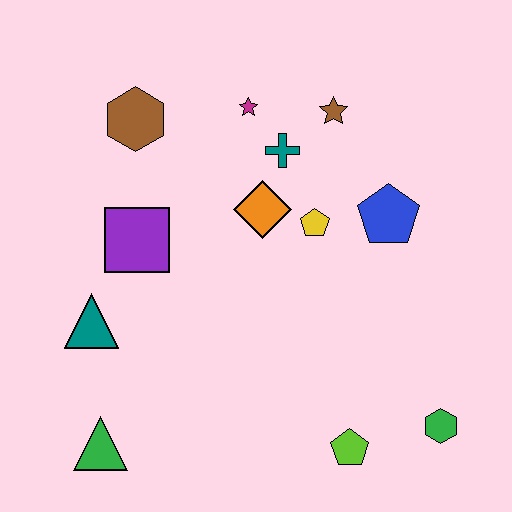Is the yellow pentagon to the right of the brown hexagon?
Yes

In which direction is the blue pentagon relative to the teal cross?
The blue pentagon is to the right of the teal cross.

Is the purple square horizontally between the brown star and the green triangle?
Yes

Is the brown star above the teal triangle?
Yes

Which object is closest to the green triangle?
The teal triangle is closest to the green triangle.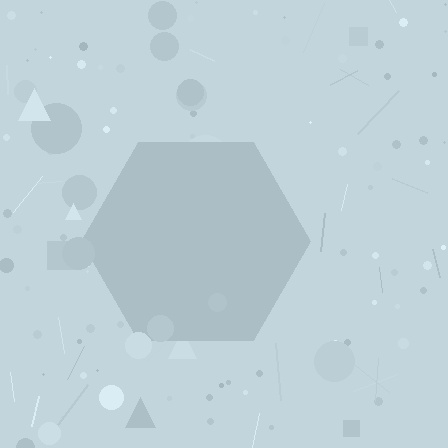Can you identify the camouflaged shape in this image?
The camouflaged shape is a hexagon.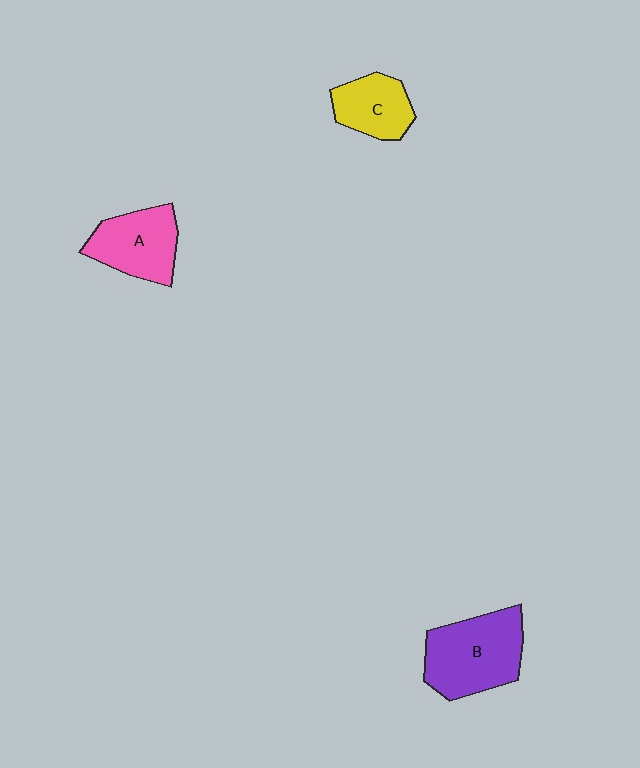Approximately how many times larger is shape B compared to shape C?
Approximately 1.7 times.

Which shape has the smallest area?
Shape C (yellow).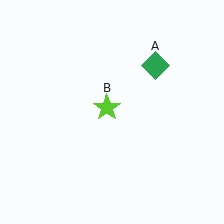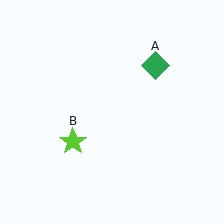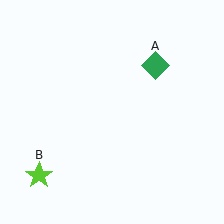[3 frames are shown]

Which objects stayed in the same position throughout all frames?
Green diamond (object A) remained stationary.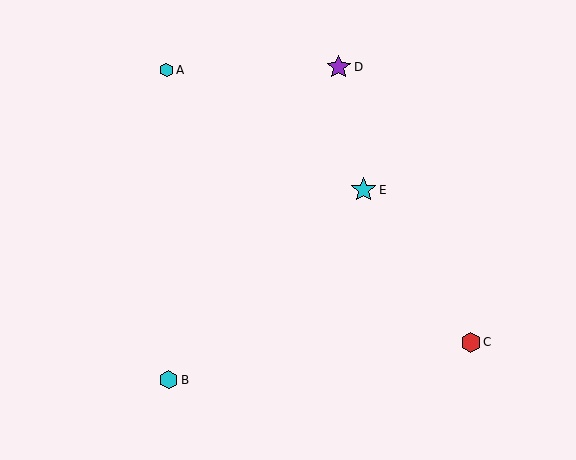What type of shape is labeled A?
Shape A is a cyan hexagon.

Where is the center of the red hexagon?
The center of the red hexagon is at (471, 342).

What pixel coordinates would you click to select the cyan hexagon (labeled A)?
Click at (167, 70) to select the cyan hexagon A.